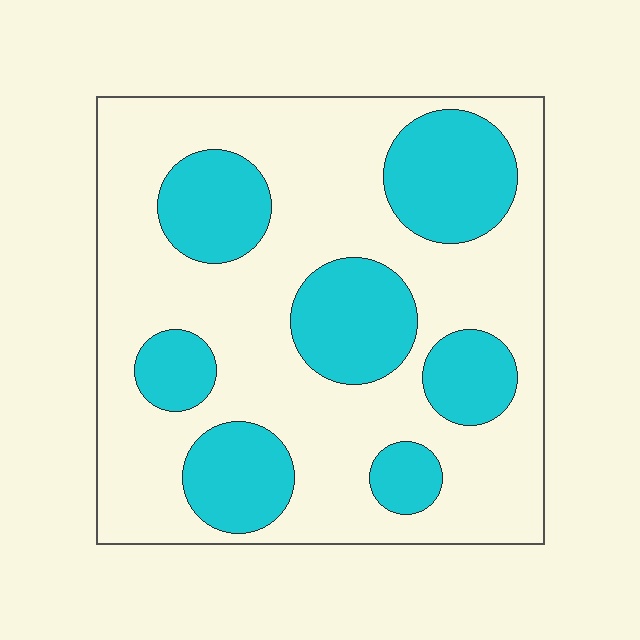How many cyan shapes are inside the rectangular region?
7.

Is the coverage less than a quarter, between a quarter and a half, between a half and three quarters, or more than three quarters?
Between a quarter and a half.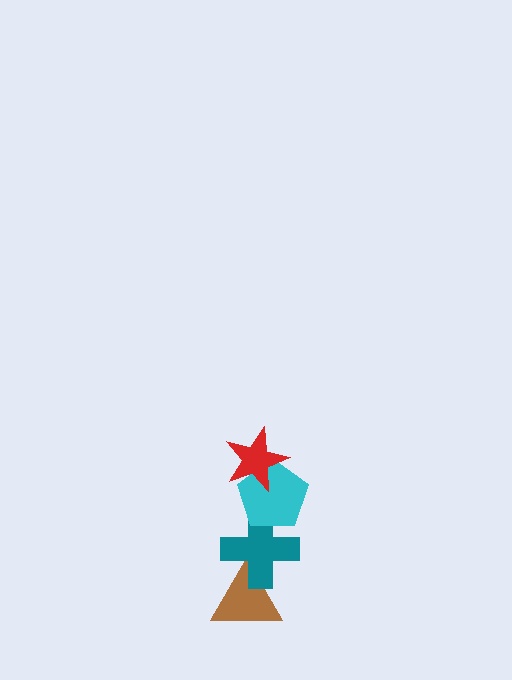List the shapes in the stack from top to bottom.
From top to bottom: the red star, the cyan pentagon, the teal cross, the brown triangle.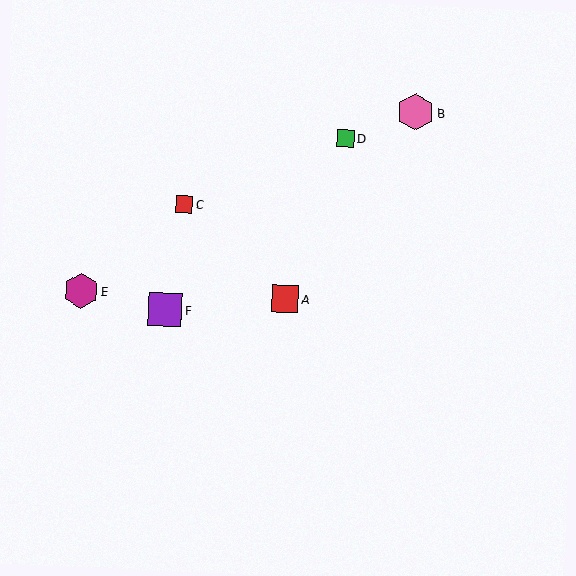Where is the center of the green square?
The center of the green square is at (345, 139).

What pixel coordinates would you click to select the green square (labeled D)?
Click at (345, 139) to select the green square D.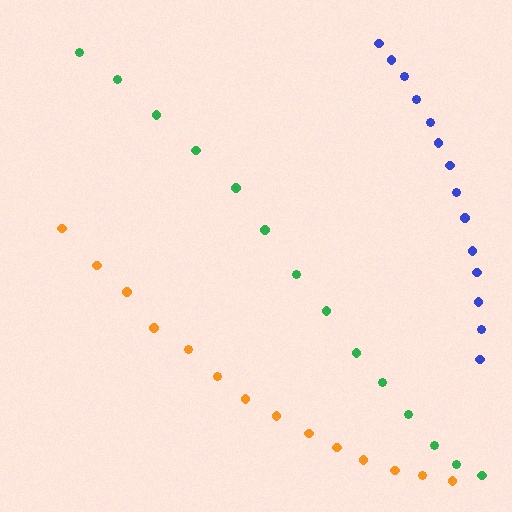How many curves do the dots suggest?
There are 3 distinct paths.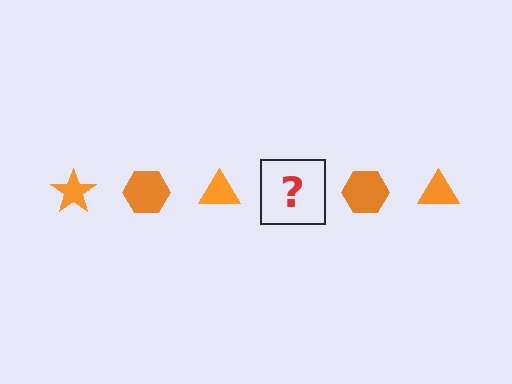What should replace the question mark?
The question mark should be replaced with an orange star.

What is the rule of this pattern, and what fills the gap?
The rule is that the pattern cycles through star, hexagon, triangle shapes in orange. The gap should be filled with an orange star.